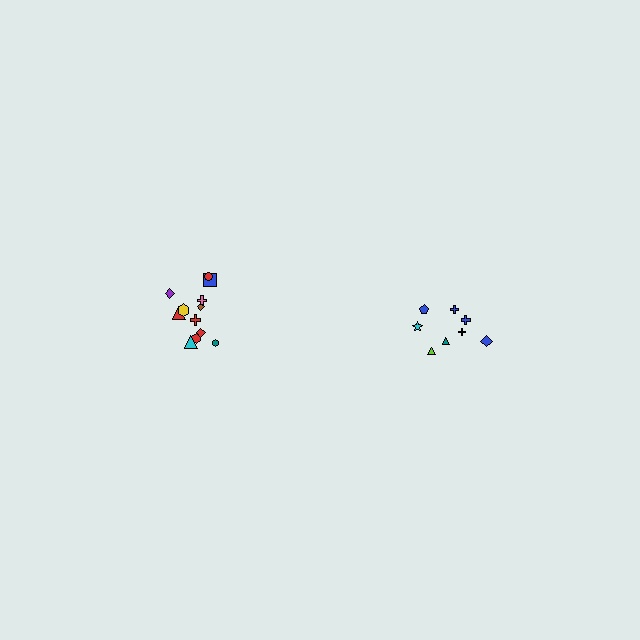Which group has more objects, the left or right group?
The left group.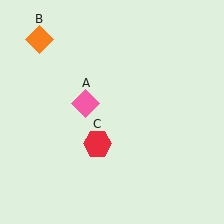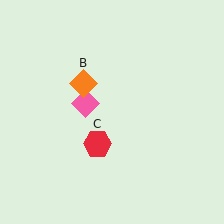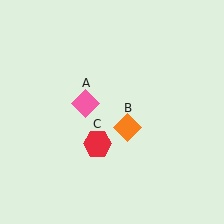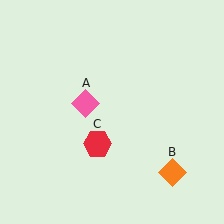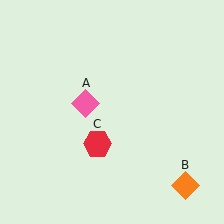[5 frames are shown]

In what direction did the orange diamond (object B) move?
The orange diamond (object B) moved down and to the right.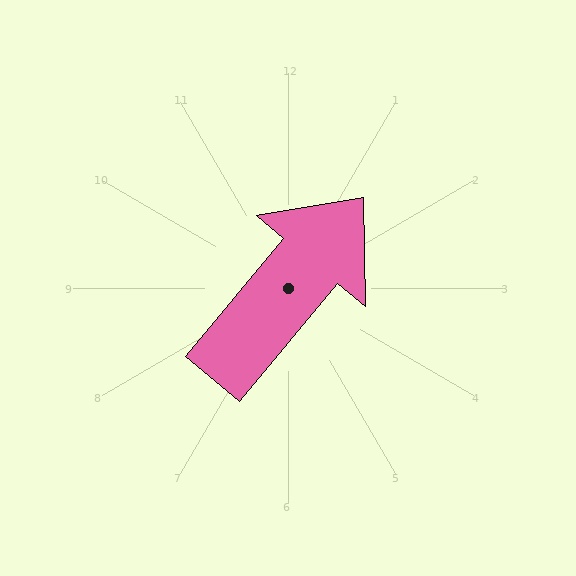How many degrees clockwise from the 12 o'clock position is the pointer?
Approximately 40 degrees.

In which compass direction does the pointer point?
Northeast.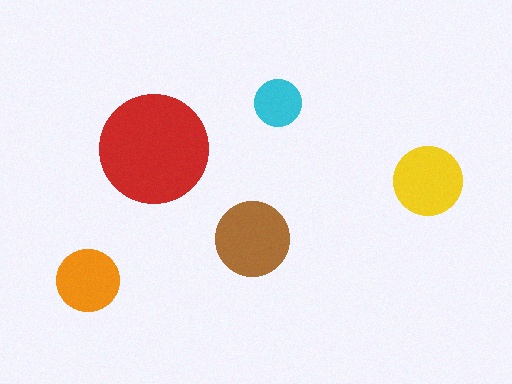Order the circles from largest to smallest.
the red one, the brown one, the yellow one, the orange one, the cyan one.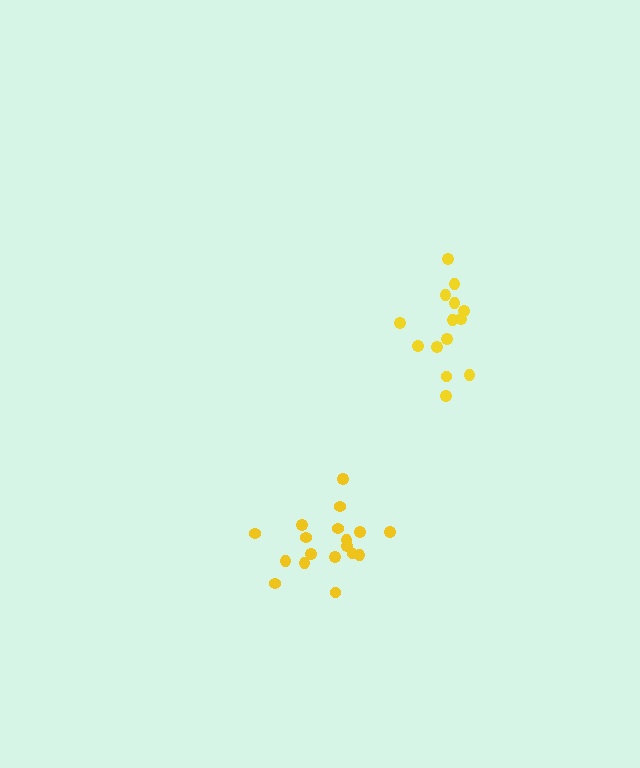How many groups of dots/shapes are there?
There are 2 groups.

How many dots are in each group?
Group 1: 14 dots, Group 2: 18 dots (32 total).